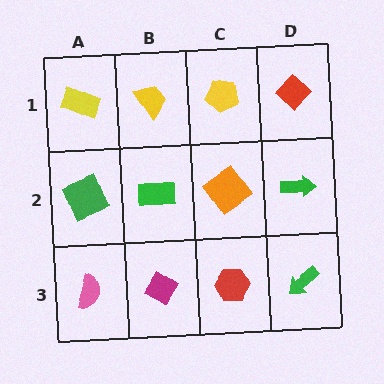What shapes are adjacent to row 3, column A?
A green square (row 2, column A), a magenta diamond (row 3, column B).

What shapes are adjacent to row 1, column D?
A green arrow (row 2, column D), a yellow pentagon (row 1, column C).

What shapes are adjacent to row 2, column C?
A yellow pentagon (row 1, column C), a red hexagon (row 3, column C), a green rectangle (row 2, column B), a green arrow (row 2, column D).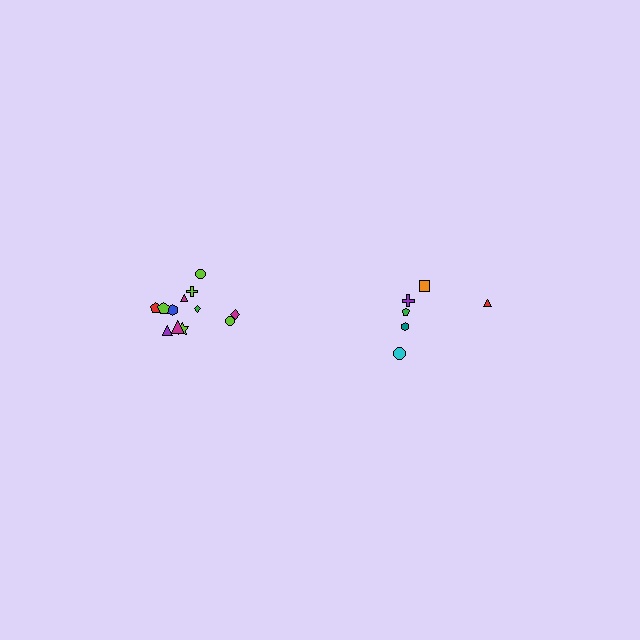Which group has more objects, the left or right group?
The left group.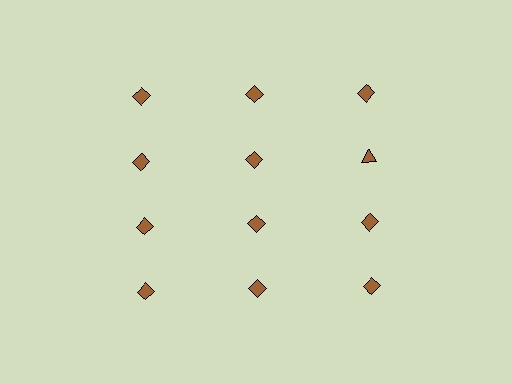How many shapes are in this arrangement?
There are 12 shapes arranged in a grid pattern.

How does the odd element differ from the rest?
It has a different shape: triangle instead of diamond.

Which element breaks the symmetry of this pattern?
The brown triangle in the second row, center column breaks the symmetry. All other shapes are brown diamonds.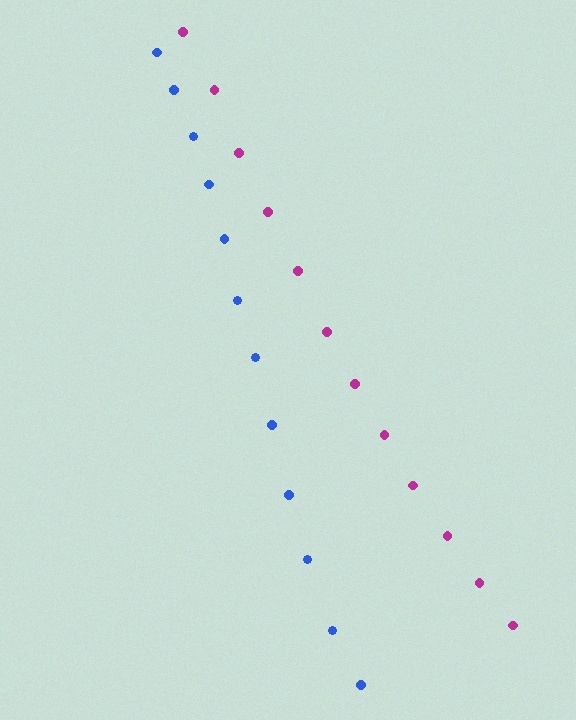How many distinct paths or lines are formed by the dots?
There are 2 distinct paths.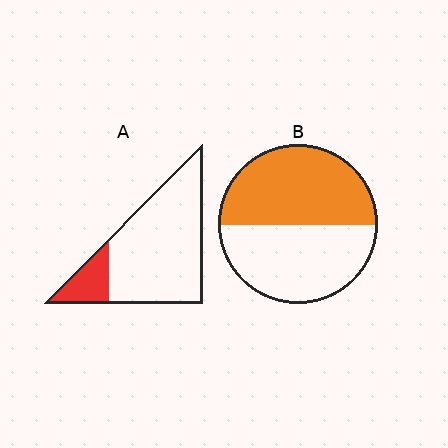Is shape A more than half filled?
No.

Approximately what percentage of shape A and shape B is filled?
A is approximately 15% and B is approximately 50%.